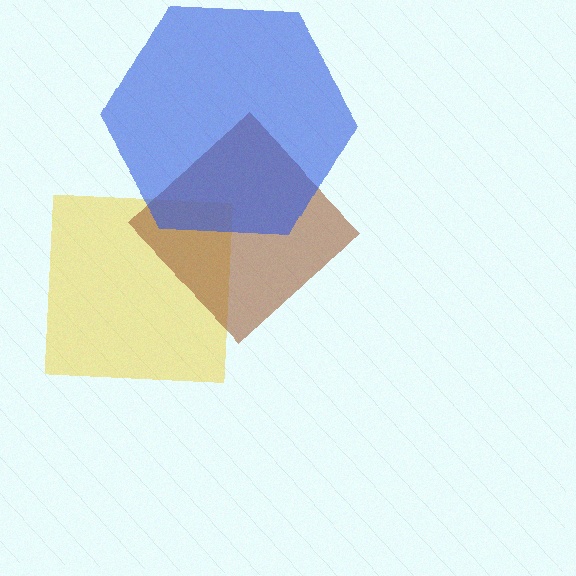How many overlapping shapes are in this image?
There are 3 overlapping shapes in the image.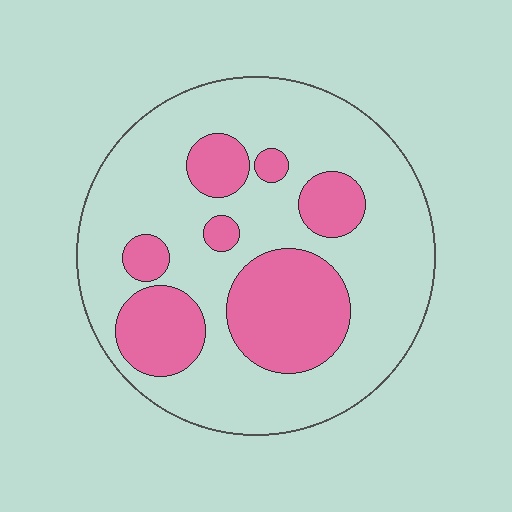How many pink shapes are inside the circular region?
7.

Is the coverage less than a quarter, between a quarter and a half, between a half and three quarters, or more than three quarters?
Between a quarter and a half.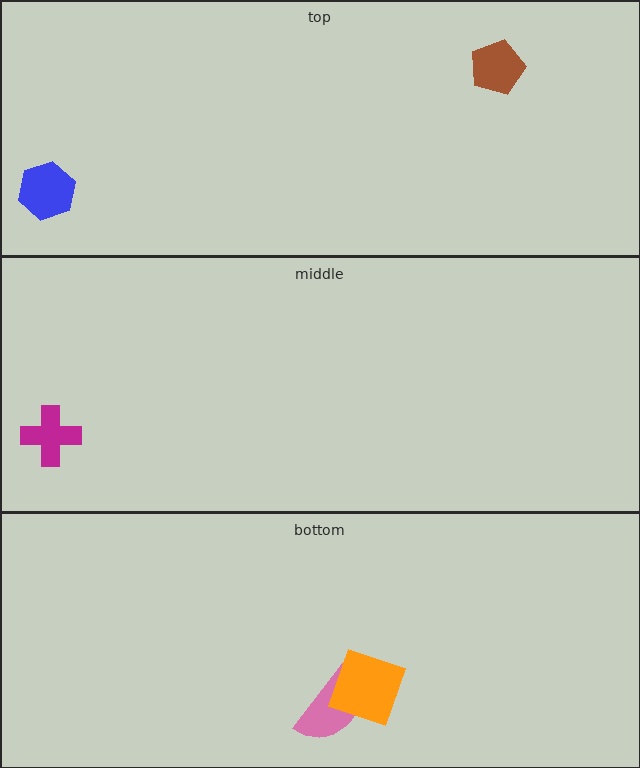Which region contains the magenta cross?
The middle region.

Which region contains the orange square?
The bottom region.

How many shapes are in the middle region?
1.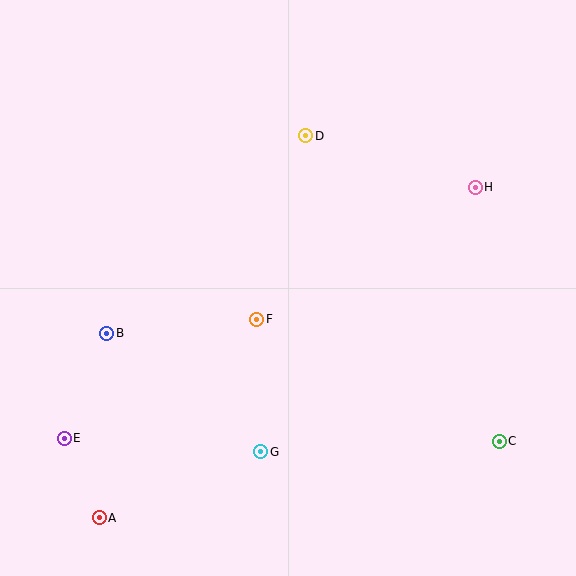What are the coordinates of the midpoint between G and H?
The midpoint between G and H is at (368, 320).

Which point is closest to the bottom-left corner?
Point A is closest to the bottom-left corner.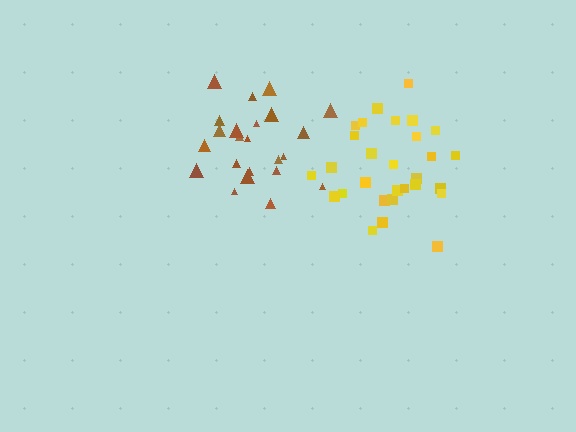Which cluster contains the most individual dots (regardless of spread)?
Yellow (29).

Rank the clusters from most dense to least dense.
brown, yellow.